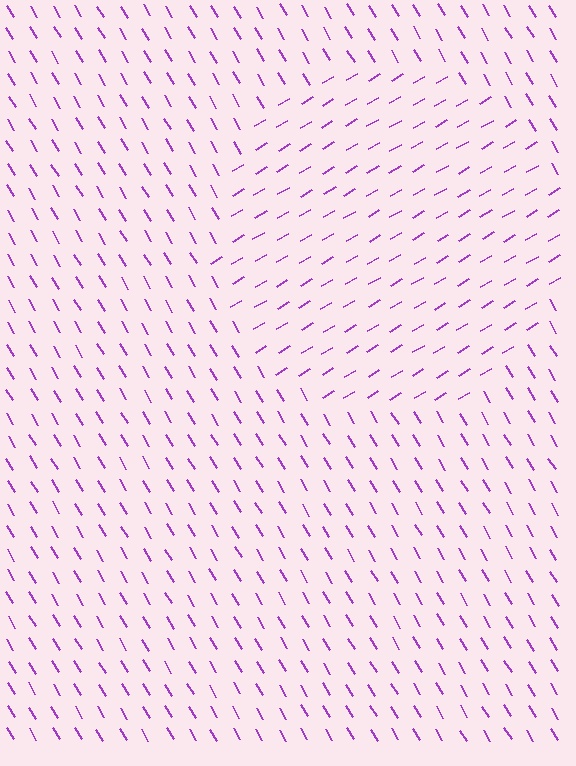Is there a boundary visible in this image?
Yes, there is a texture boundary formed by a change in line orientation.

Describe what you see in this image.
The image is filled with small purple line segments. A circle region in the image has lines oriented differently from the surrounding lines, creating a visible texture boundary.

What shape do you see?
I see a circle.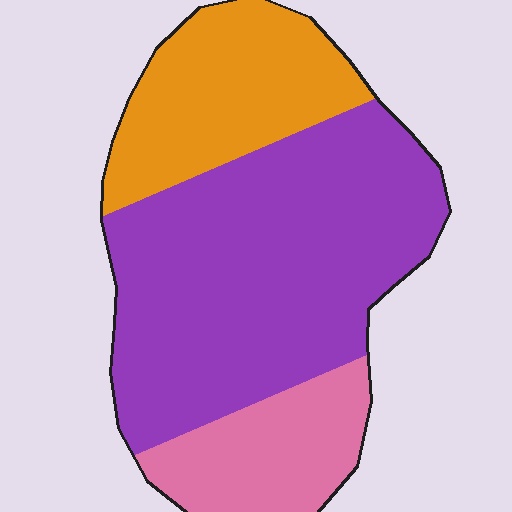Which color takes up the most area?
Purple, at roughly 60%.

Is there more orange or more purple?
Purple.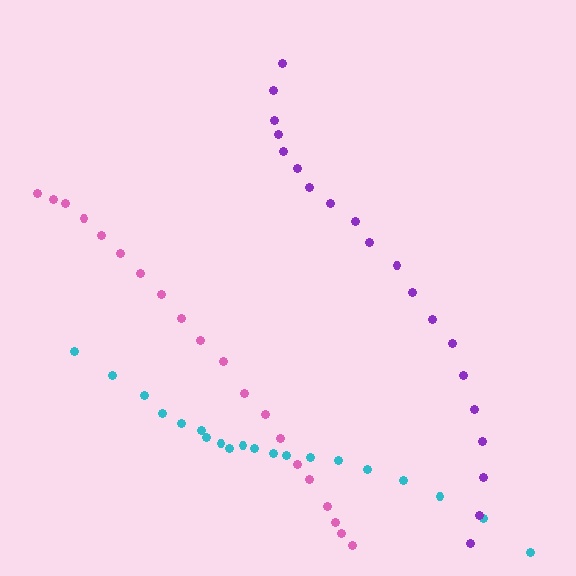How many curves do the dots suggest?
There are 3 distinct paths.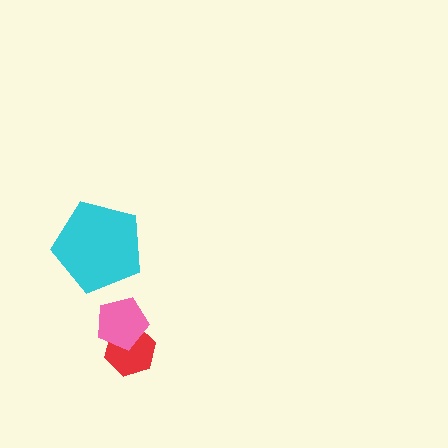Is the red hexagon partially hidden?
Yes, it is partially covered by another shape.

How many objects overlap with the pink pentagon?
1 object overlaps with the pink pentagon.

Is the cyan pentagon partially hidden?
No, no other shape covers it.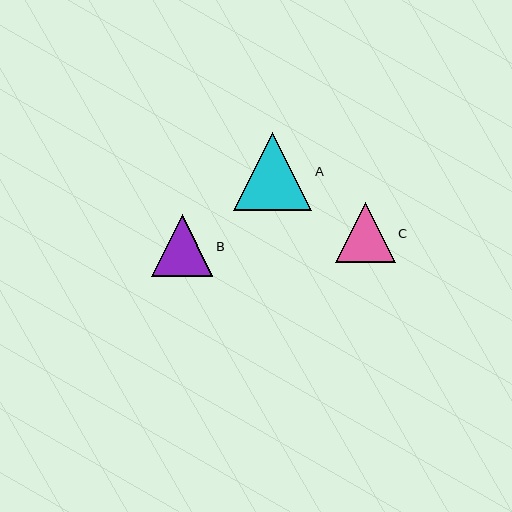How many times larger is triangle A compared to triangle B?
Triangle A is approximately 1.3 times the size of triangle B.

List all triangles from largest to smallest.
From largest to smallest: A, B, C.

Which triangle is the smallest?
Triangle C is the smallest with a size of approximately 60 pixels.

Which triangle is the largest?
Triangle A is the largest with a size of approximately 78 pixels.